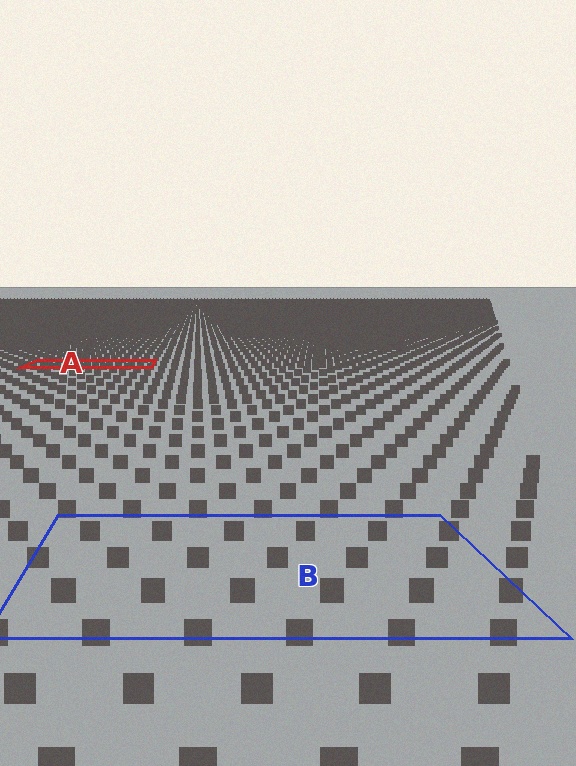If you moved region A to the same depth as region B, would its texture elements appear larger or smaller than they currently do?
They would appear larger. At a closer depth, the same texture elements are projected at a bigger on-screen size.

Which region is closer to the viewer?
Region B is closer. The texture elements there are larger and more spread out.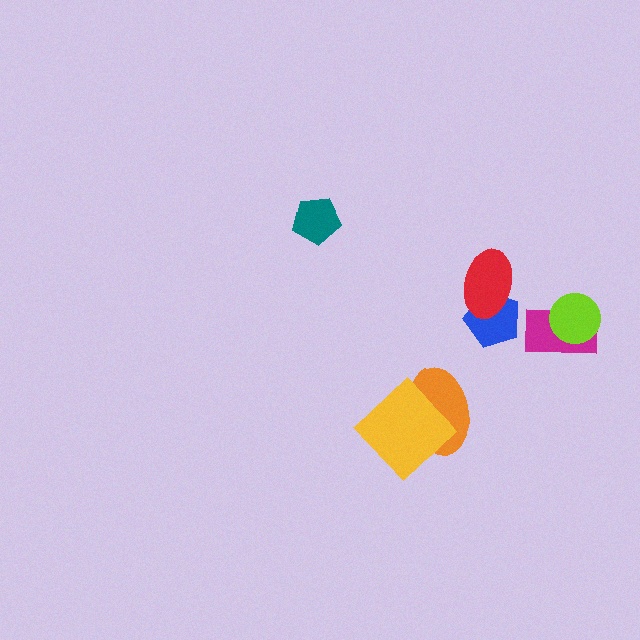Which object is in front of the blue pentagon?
The red ellipse is in front of the blue pentagon.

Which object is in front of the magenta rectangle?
The lime circle is in front of the magenta rectangle.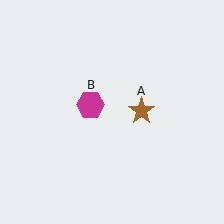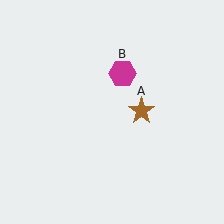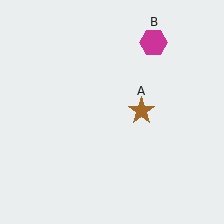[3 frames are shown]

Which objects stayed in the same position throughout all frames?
Brown star (object A) remained stationary.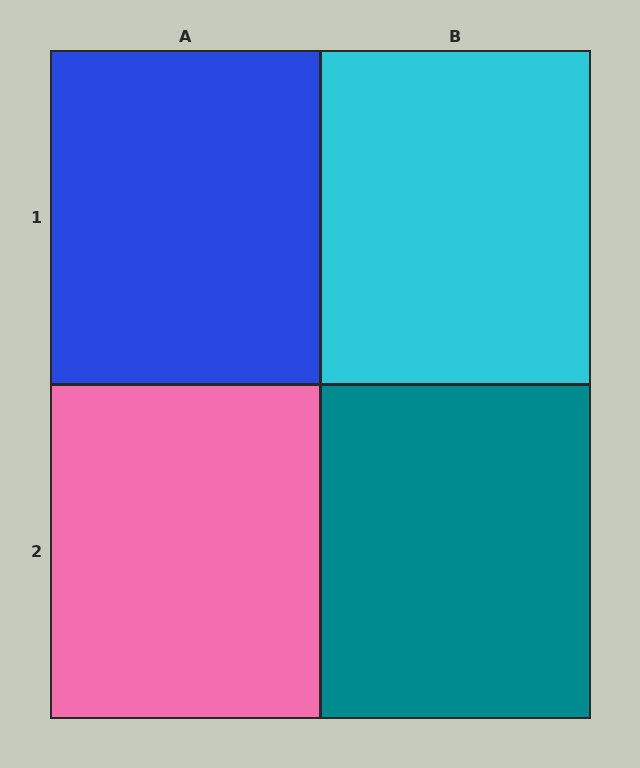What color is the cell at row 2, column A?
Pink.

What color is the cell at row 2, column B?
Teal.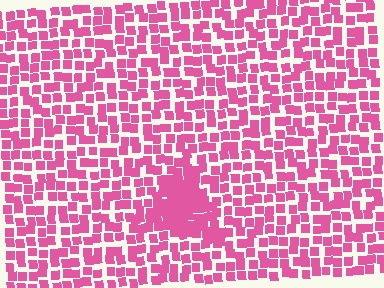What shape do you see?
I see a triangle.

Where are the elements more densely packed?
The elements are more densely packed inside the triangle boundary.